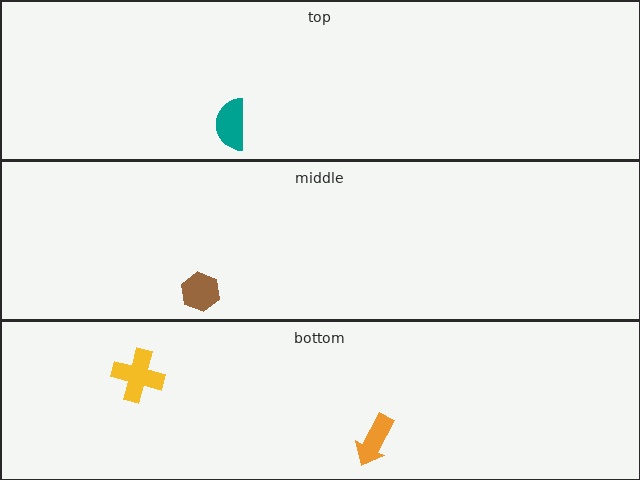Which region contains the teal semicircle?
The top region.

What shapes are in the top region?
The teal semicircle.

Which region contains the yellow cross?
The bottom region.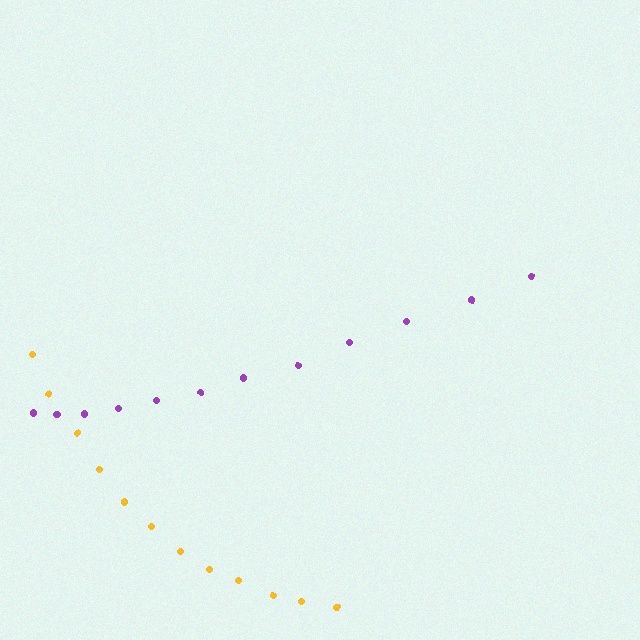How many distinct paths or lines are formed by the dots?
There are 2 distinct paths.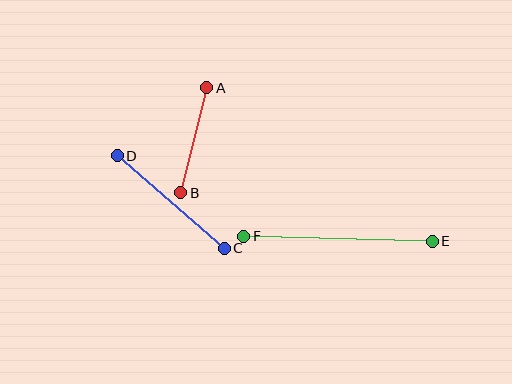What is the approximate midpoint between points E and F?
The midpoint is at approximately (338, 239) pixels.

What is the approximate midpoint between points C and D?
The midpoint is at approximately (171, 202) pixels.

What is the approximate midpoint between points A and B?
The midpoint is at approximately (194, 140) pixels.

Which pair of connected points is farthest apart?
Points E and F are farthest apart.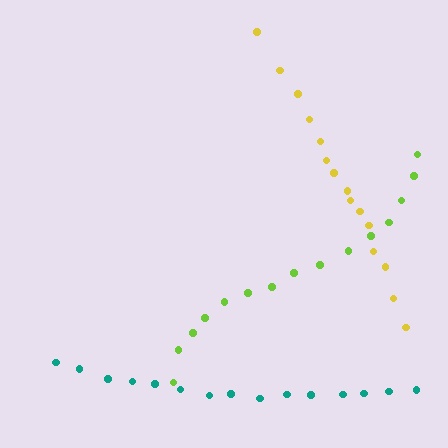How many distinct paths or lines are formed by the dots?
There are 3 distinct paths.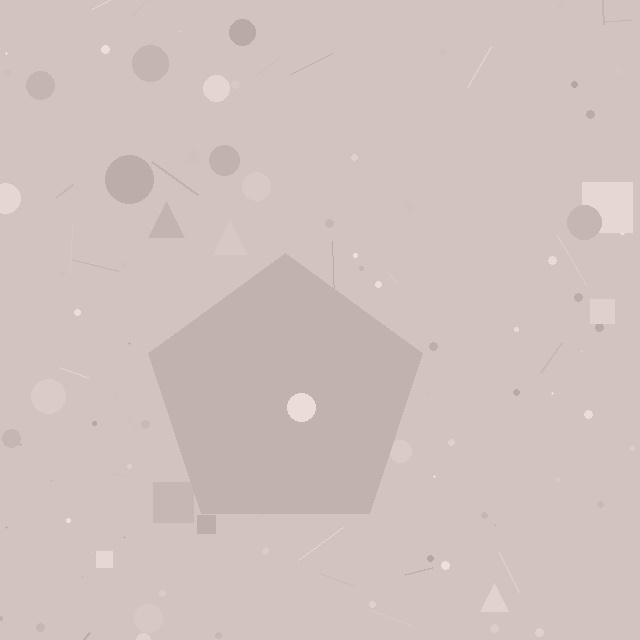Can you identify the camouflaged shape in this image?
The camouflaged shape is a pentagon.